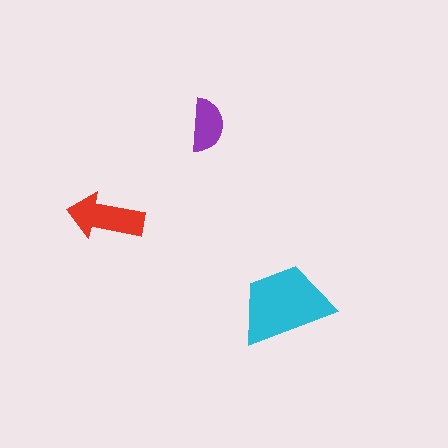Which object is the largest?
The cyan trapezoid.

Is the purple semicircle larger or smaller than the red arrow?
Smaller.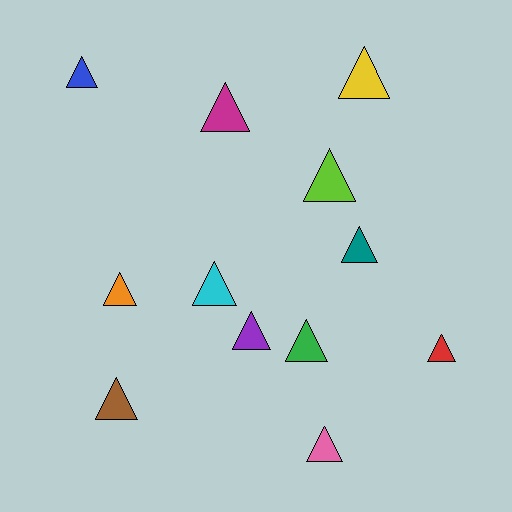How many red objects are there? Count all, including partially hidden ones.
There is 1 red object.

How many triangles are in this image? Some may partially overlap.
There are 12 triangles.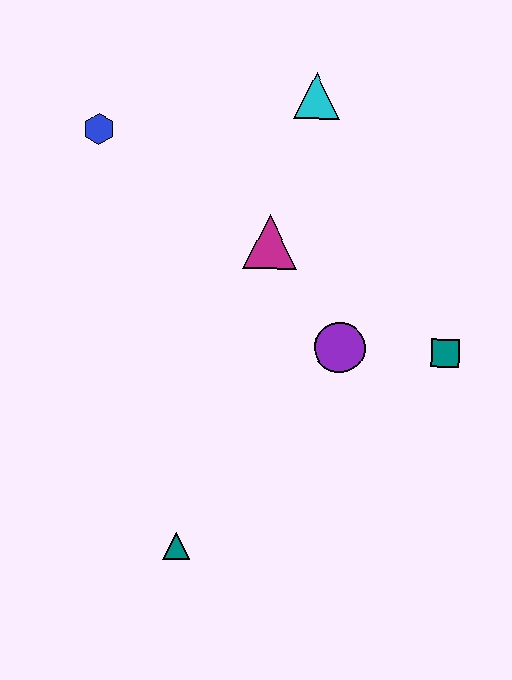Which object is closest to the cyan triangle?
The magenta triangle is closest to the cyan triangle.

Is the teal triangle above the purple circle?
No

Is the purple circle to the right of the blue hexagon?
Yes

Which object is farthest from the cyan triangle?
The teal triangle is farthest from the cyan triangle.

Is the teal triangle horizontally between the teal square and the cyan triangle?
No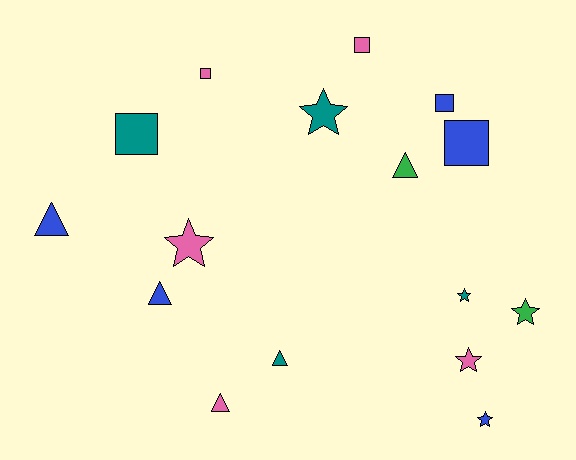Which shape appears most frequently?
Star, with 6 objects.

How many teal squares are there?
There is 1 teal square.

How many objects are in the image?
There are 16 objects.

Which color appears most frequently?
Blue, with 5 objects.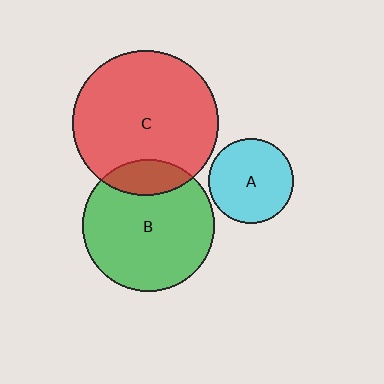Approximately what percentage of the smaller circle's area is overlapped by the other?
Approximately 15%.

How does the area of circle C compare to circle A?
Approximately 3.0 times.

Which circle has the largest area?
Circle C (red).